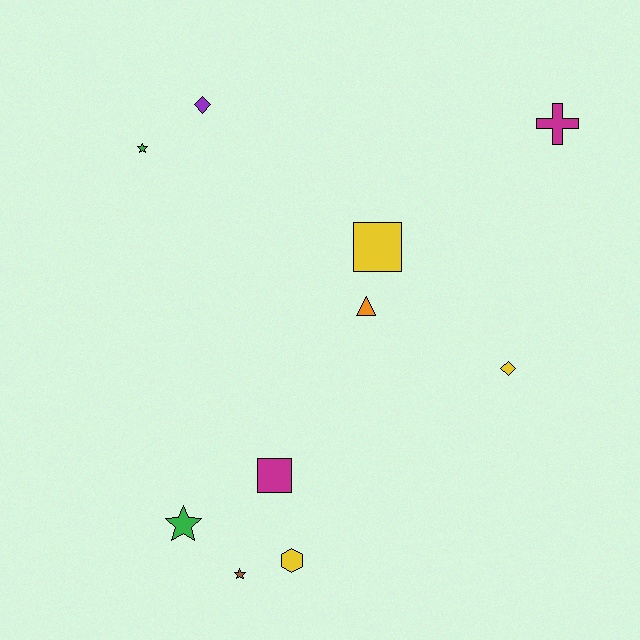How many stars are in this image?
There are 3 stars.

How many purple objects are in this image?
There is 1 purple object.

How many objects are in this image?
There are 10 objects.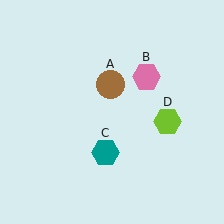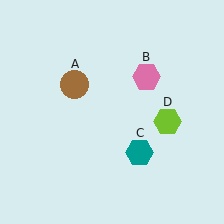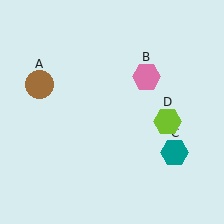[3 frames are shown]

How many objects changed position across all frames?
2 objects changed position: brown circle (object A), teal hexagon (object C).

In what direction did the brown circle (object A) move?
The brown circle (object A) moved left.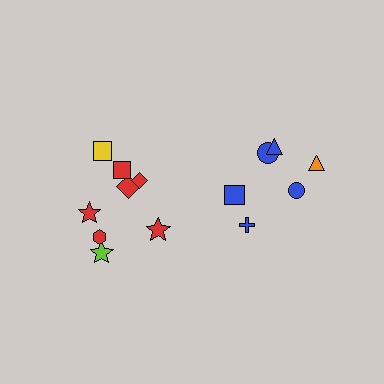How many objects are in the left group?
There are 8 objects.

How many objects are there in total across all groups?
There are 14 objects.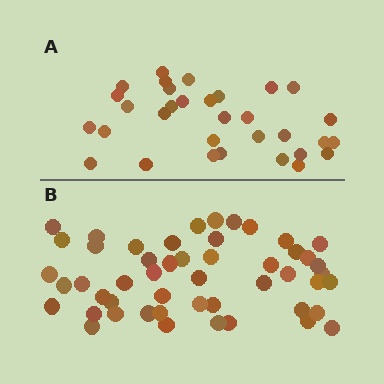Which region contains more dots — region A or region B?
Region B (the bottom region) has more dots.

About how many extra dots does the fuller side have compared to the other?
Region B has approximately 20 more dots than region A.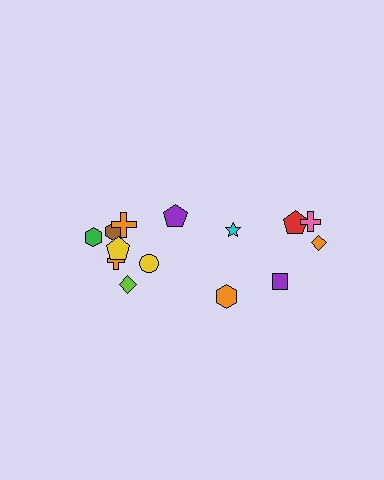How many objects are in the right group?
There are 6 objects.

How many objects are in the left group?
There are 8 objects.